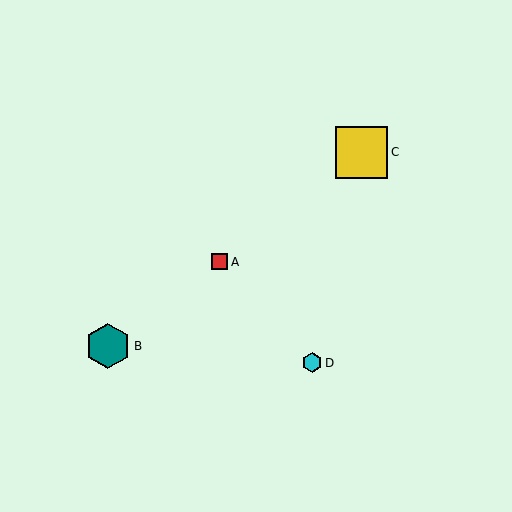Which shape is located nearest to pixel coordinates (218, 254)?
The red square (labeled A) at (220, 262) is nearest to that location.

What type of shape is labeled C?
Shape C is a yellow square.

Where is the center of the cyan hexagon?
The center of the cyan hexagon is at (312, 363).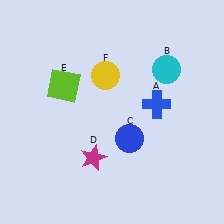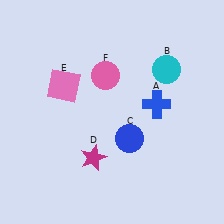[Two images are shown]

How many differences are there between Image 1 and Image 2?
There are 2 differences between the two images.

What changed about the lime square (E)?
In Image 1, E is lime. In Image 2, it changed to pink.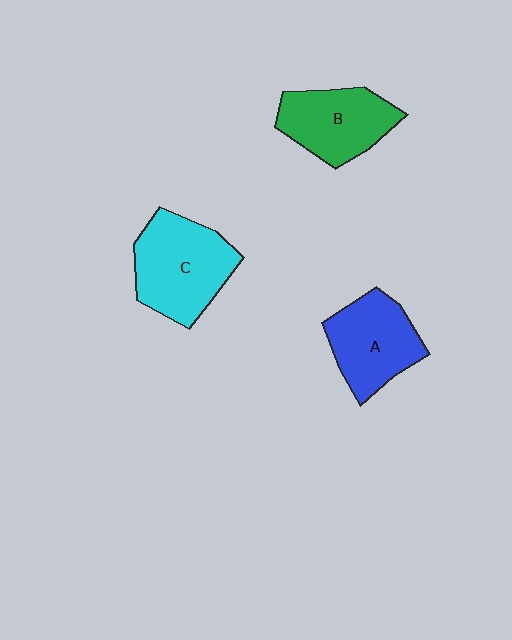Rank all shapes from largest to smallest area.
From largest to smallest: C (cyan), A (blue), B (green).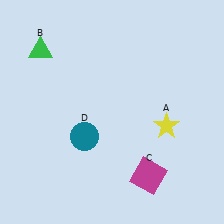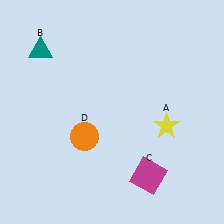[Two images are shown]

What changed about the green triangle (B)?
In Image 1, B is green. In Image 2, it changed to teal.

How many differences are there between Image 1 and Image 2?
There are 2 differences between the two images.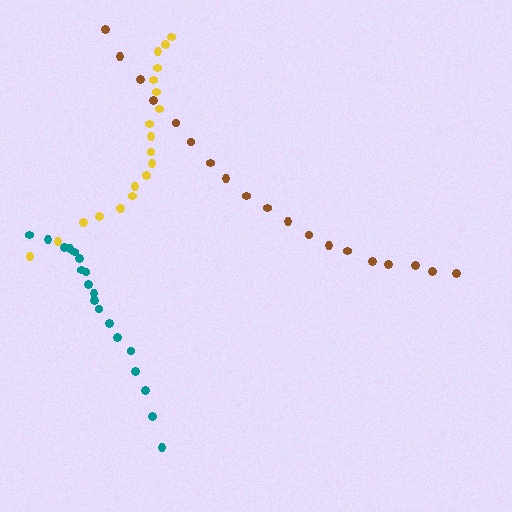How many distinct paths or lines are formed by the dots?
There are 3 distinct paths.